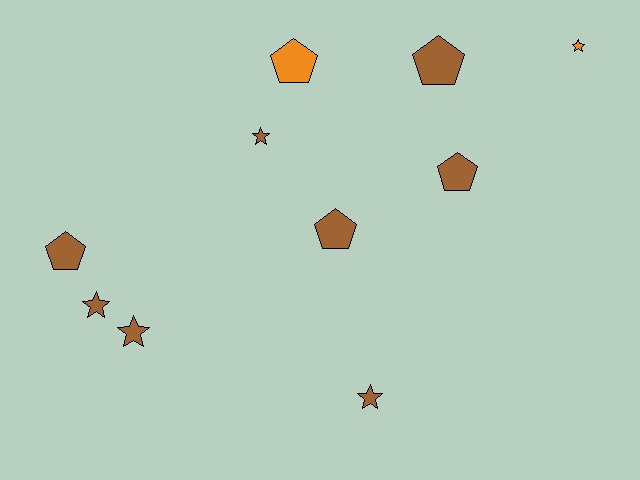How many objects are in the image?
There are 10 objects.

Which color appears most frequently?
Brown, with 8 objects.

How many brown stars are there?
There are 4 brown stars.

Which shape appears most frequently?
Star, with 5 objects.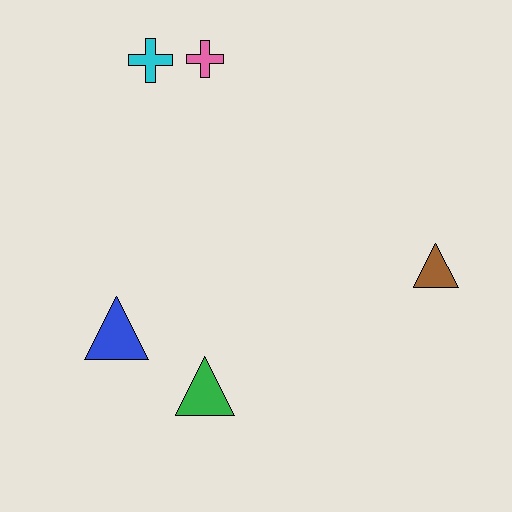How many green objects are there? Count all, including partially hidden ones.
There is 1 green object.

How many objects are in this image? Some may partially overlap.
There are 5 objects.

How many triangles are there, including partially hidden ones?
There are 3 triangles.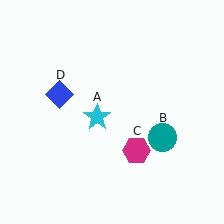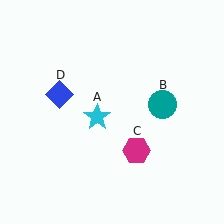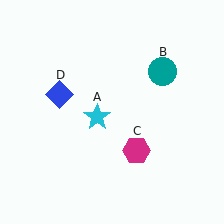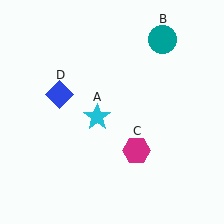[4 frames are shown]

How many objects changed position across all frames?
1 object changed position: teal circle (object B).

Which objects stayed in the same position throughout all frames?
Cyan star (object A) and magenta hexagon (object C) and blue diamond (object D) remained stationary.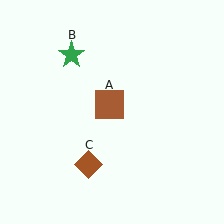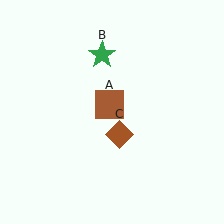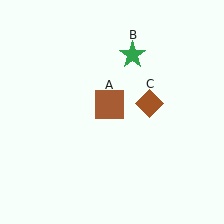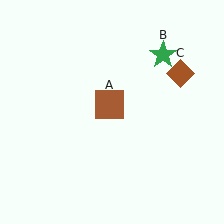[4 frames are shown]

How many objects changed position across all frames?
2 objects changed position: green star (object B), brown diamond (object C).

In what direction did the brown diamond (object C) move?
The brown diamond (object C) moved up and to the right.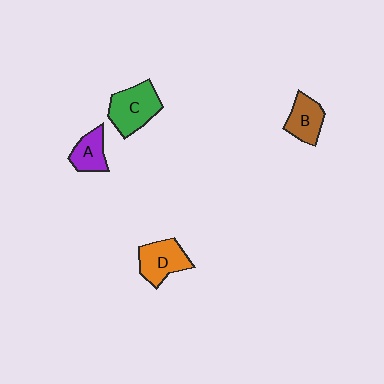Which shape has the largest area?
Shape C (green).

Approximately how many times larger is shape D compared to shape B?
Approximately 1.3 times.